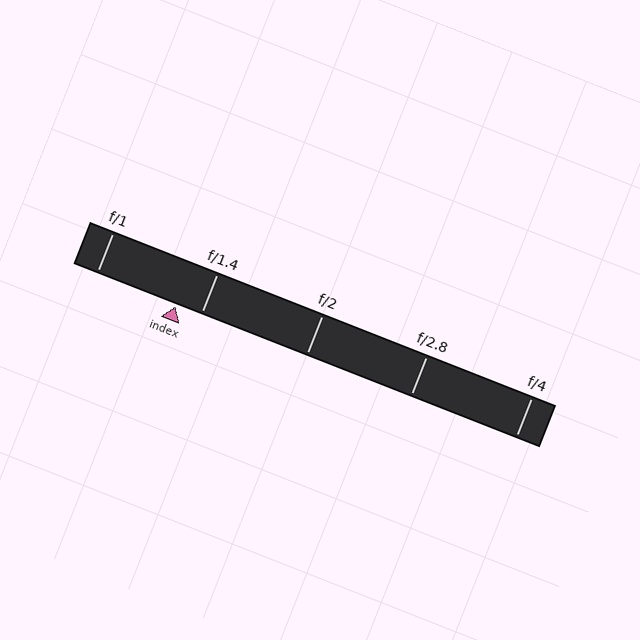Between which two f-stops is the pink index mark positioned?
The index mark is between f/1 and f/1.4.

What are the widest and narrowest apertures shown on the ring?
The widest aperture shown is f/1 and the narrowest is f/4.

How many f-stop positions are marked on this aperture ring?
There are 5 f-stop positions marked.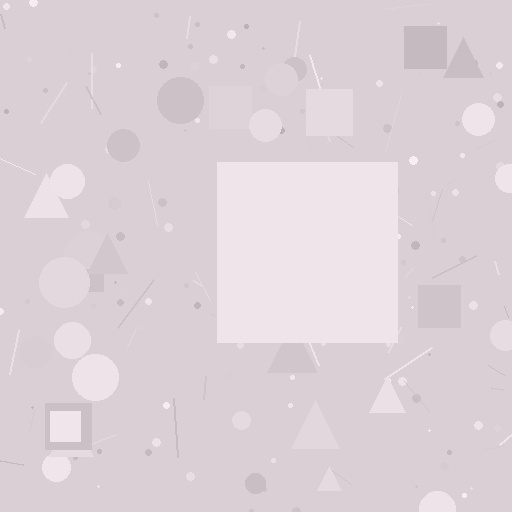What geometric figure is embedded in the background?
A square is embedded in the background.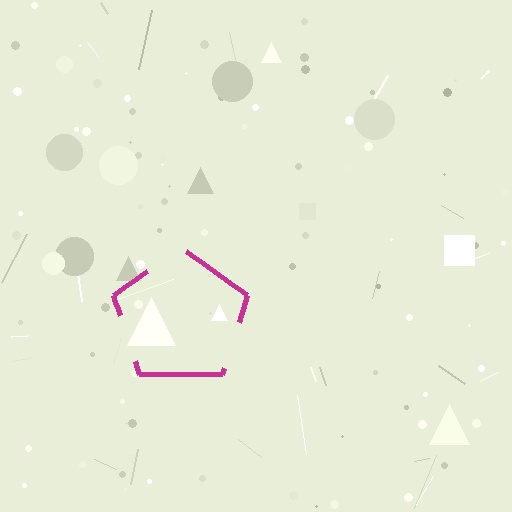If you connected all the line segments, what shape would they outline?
They would outline a pentagon.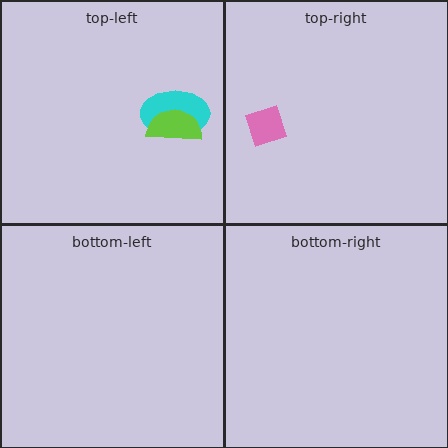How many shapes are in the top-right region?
1.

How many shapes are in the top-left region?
2.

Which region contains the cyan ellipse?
The top-left region.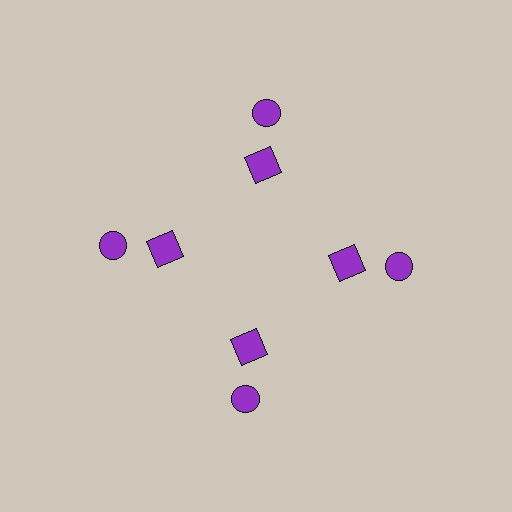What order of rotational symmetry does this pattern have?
This pattern has 4-fold rotational symmetry.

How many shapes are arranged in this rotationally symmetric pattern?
There are 8 shapes, arranged in 4 groups of 2.